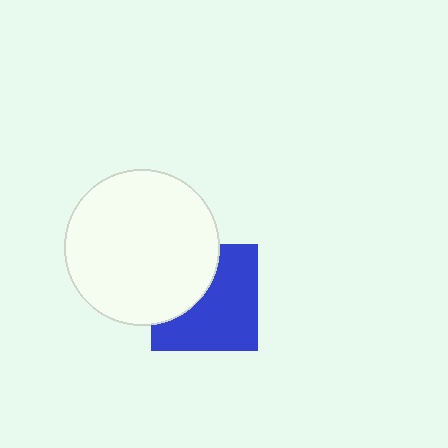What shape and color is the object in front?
The object in front is a white circle.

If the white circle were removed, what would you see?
You would see the complete blue square.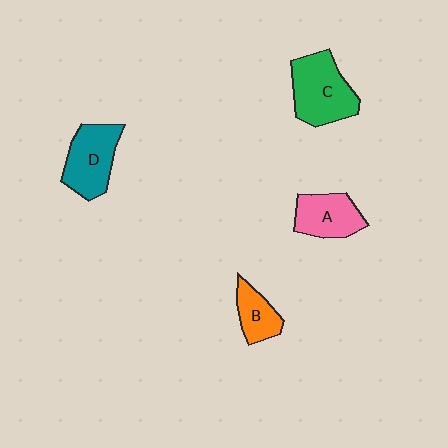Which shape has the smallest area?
Shape B (orange).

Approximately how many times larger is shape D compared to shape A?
Approximately 1.2 times.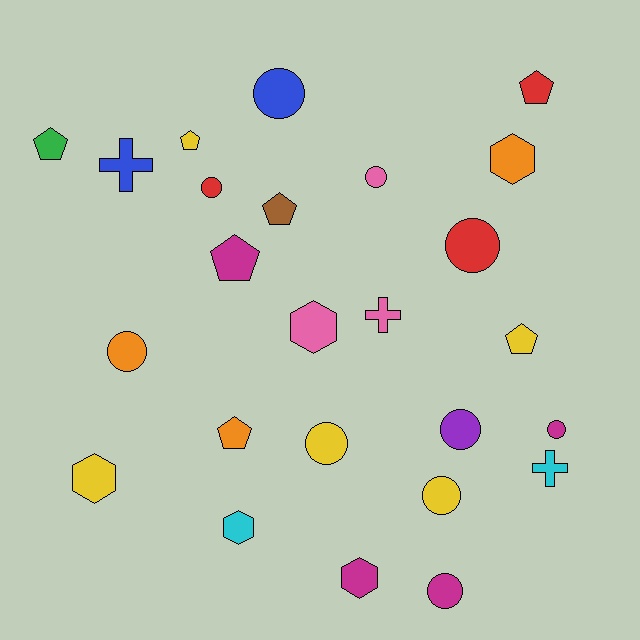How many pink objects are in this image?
There are 3 pink objects.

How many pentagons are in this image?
There are 7 pentagons.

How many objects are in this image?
There are 25 objects.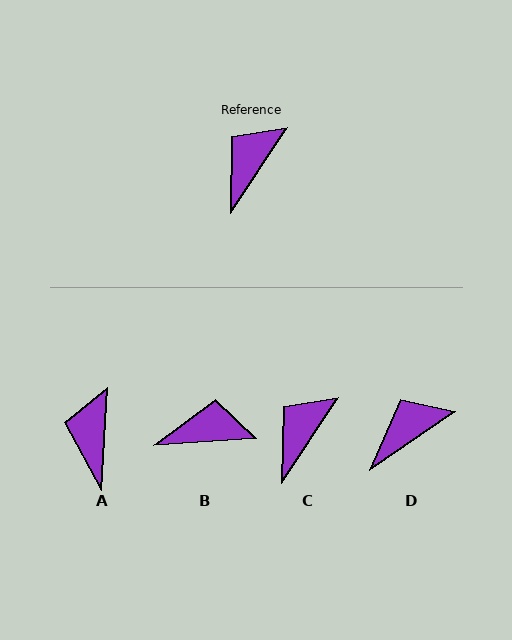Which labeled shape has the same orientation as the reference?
C.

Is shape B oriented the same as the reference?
No, it is off by about 52 degrees.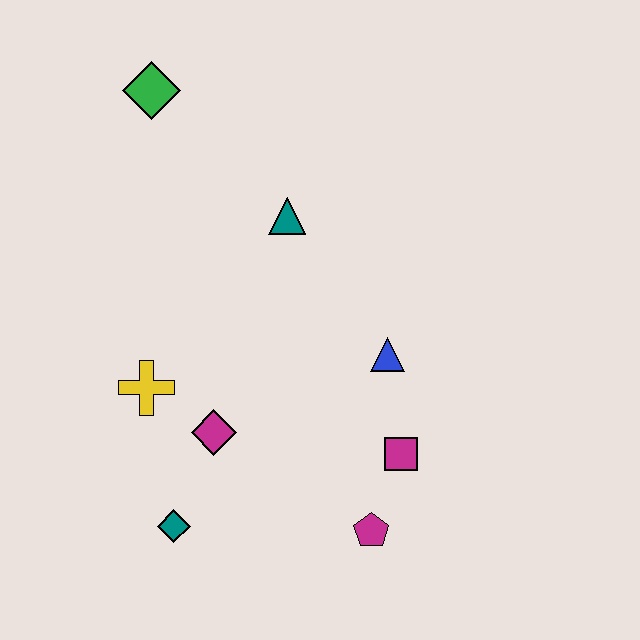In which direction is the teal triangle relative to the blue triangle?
The teal triangle is above the blue triangle.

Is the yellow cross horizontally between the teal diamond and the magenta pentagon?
No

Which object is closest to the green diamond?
The teal triangle is closest to the green diamond.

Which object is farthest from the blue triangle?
The green diamond is farthest from the blue triangle.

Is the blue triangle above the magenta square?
Yes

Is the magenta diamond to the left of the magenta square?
Yes